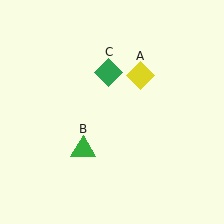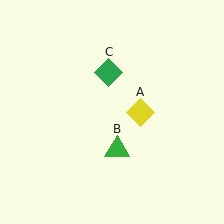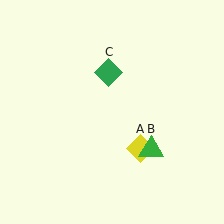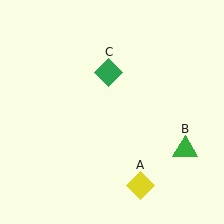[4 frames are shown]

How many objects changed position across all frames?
2 objects changed position: yellow diamond (object A), green triangle (object B).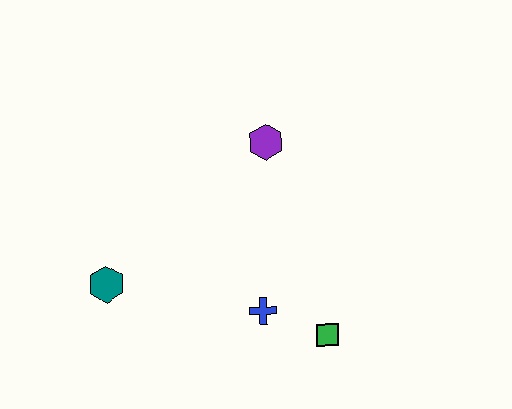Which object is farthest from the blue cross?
The purple hexagon is farthest from the blue cross.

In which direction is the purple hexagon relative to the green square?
The purple hexagon is above the green square.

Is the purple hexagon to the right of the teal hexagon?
Yes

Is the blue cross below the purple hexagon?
Yes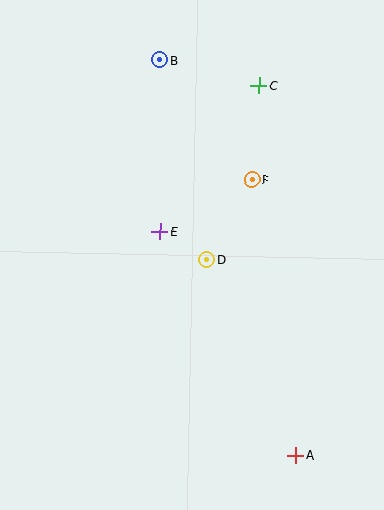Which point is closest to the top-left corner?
Point B is closest to the top-left corner.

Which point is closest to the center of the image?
Point D at (207, 259) is closest to the center.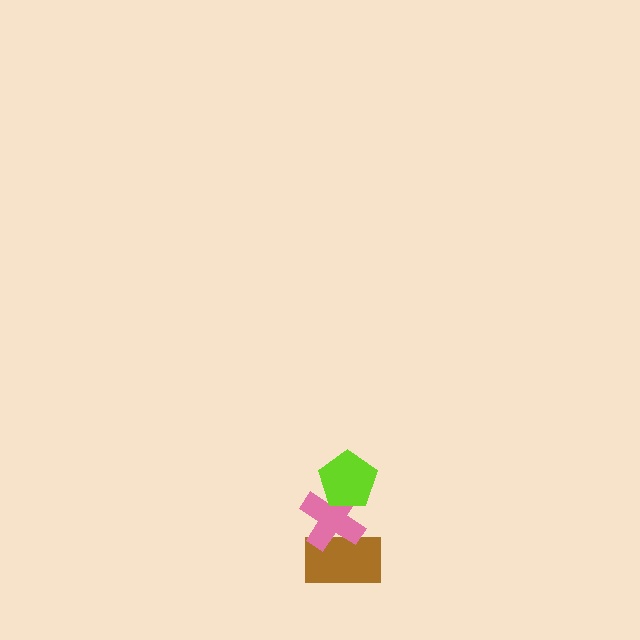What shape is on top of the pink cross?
The lime pentagon is on top of the pink cross.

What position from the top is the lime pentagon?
The lime pentagon is 1st from the top.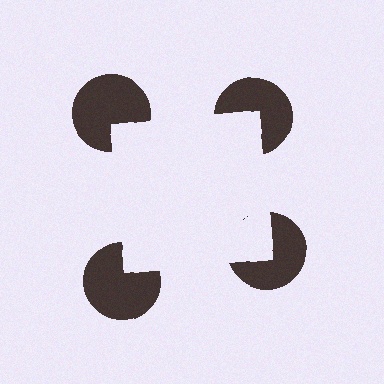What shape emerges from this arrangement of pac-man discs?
An illusory square — its edges are inferred from the aligned wedge cuts in the pac-man discs, not physically drawn.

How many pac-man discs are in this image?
There are 4 — one at each vertex of the illusory square.